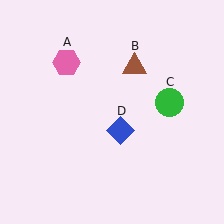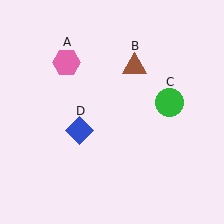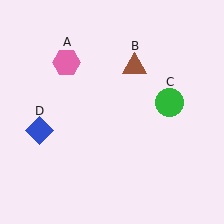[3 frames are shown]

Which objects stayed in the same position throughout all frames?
Pink hexagon (object A) and brown triangle (object B) and green circle (object C) remained stationary.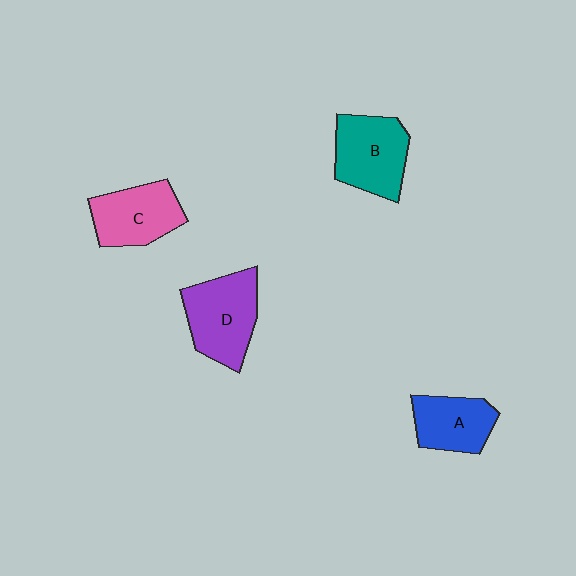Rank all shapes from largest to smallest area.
From largest to smallest: D (purple), B (teal), C (pink), A (blue).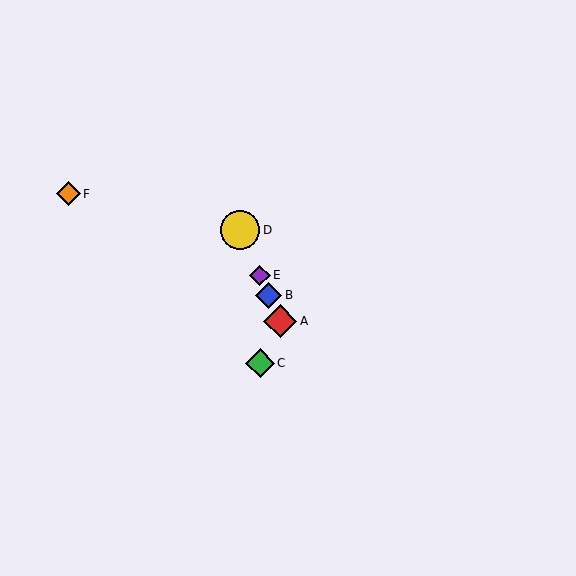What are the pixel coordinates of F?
Object F is at (68, 194).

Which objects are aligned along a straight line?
Objects A, B, D, E are aligned along a straight line.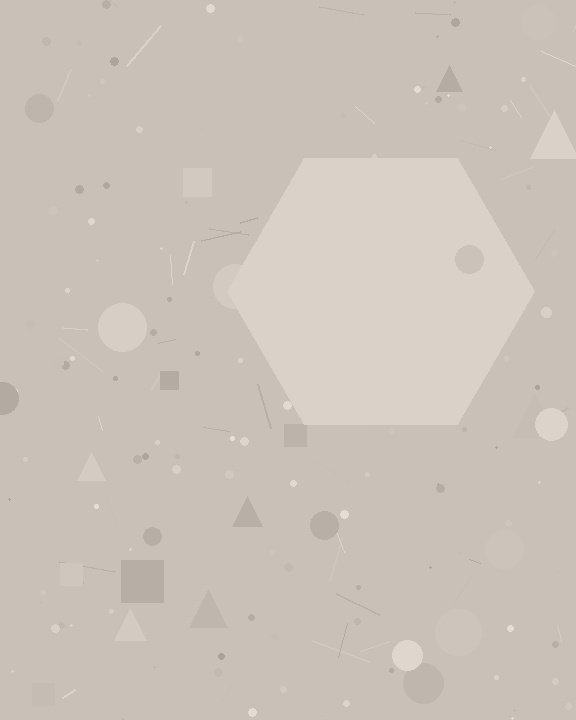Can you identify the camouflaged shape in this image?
The camouflaged shape is a hexagon.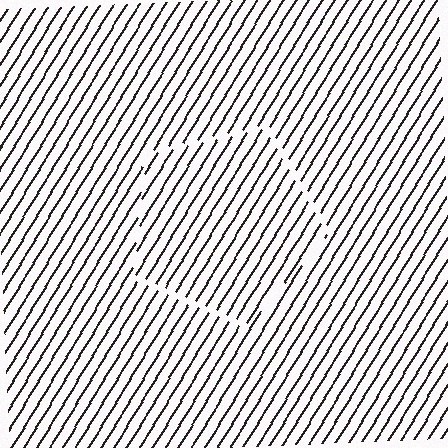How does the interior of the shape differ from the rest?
The interior of the shape contains the same grating, shifted by half a period — the contour is defined by the phase discontinuity where line-ends from the inner and outer gratings abut.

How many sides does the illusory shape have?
5 sides — the line-ends trace a pentagon.